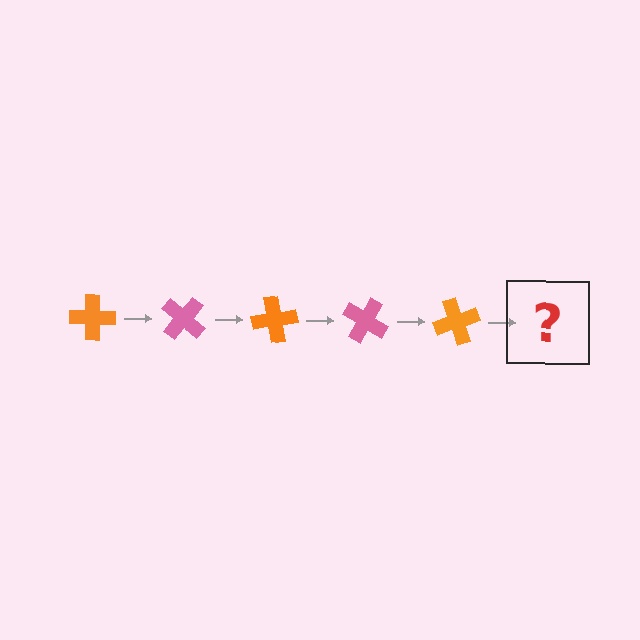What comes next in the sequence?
The next element should be a pink cross, rotated 200 degrees from the start.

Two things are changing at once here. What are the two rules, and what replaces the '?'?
The two rules are that it rotates 40 degrees each step and the color cycles through orange and pink. The '?' should be a pink cross, rotated 200 degrees from the start.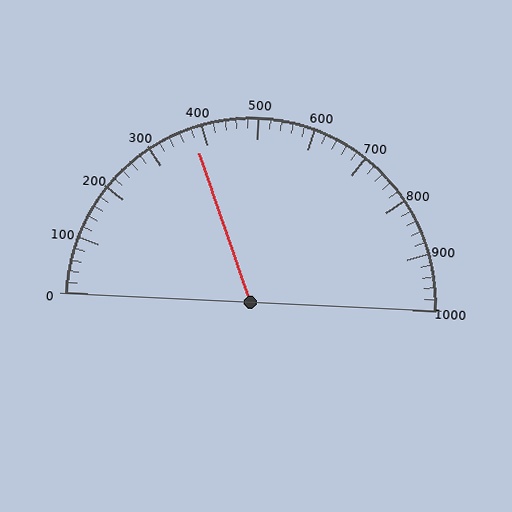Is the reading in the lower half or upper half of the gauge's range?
The reading is in the lower half of the range (0 to 1000).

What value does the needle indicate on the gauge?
The needle indicates approximately 380.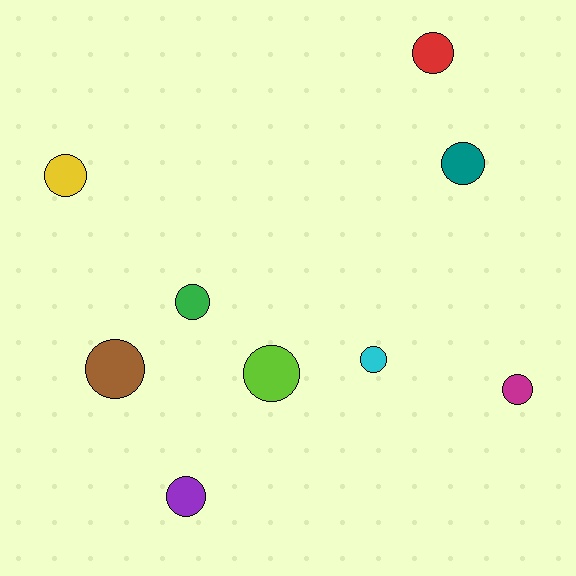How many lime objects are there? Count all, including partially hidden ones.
There is 1 lime object.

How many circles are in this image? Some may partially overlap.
There are 9 circles.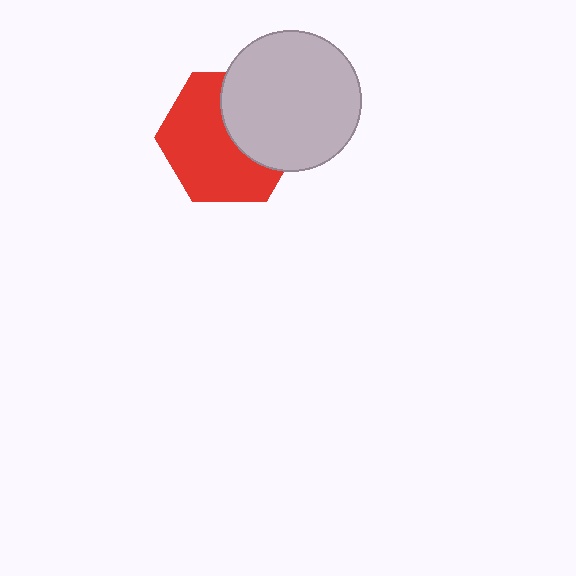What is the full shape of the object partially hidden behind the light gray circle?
The partially hidden object is a red hexagon.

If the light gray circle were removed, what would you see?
You would see the complete red hexagon.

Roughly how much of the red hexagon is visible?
About half of it is visible (roughly 61%).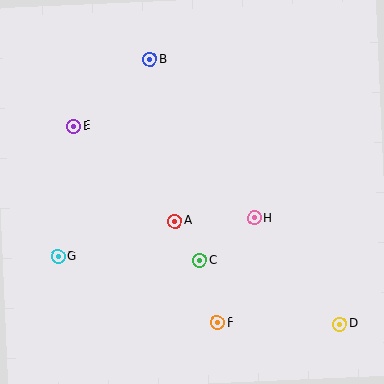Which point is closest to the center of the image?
Point A at (175, 221) is closest to the center.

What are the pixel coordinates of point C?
Point C is at (200, 260).